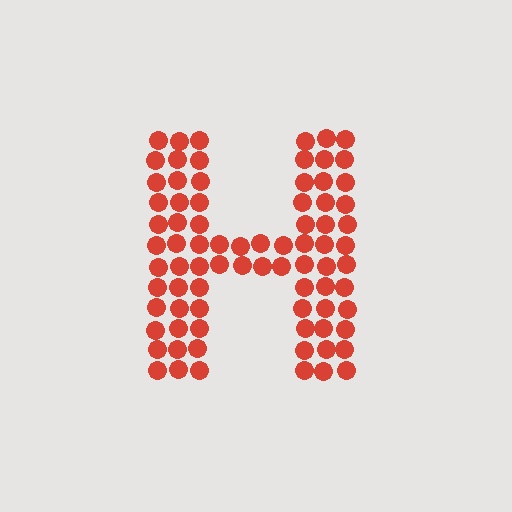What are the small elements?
The small elements are circles.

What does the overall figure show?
The overall figure shows the letter H.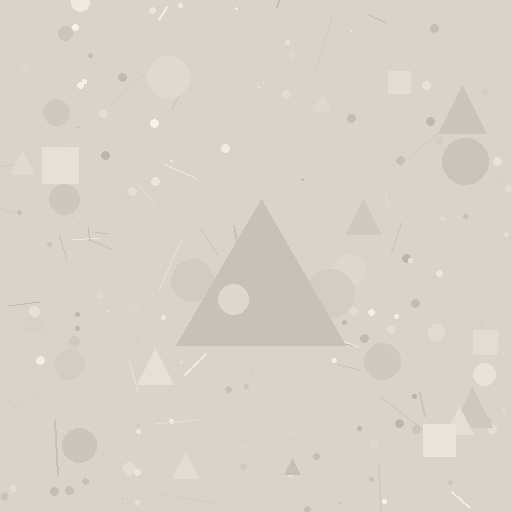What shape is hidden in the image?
A triangle is hidden in the image.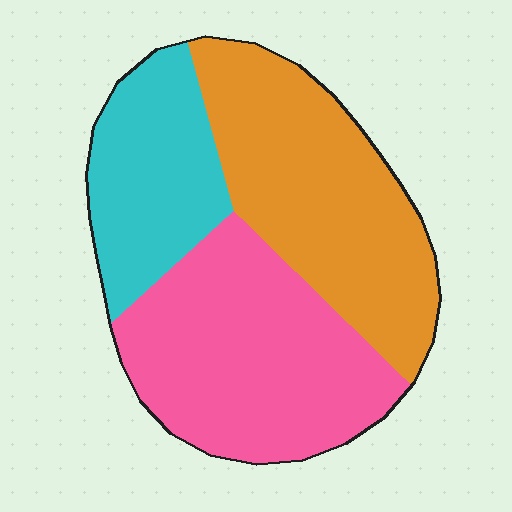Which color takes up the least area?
Cyan, at roughly 25%.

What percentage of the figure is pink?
Pink takes up between a quarter and a half of the figure.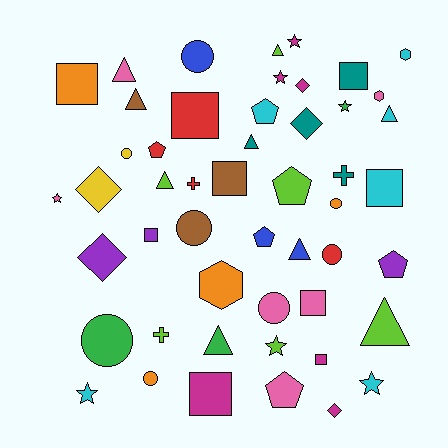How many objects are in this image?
There are 50 objects.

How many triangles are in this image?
There are 9 triangles.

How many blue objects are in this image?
There are 3 blue objects.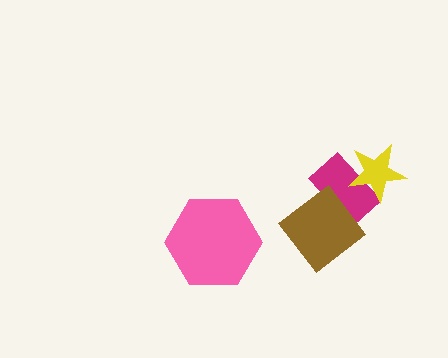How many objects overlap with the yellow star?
1 object overlaps with the yellow star.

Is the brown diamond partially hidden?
No, no other shape covers it.